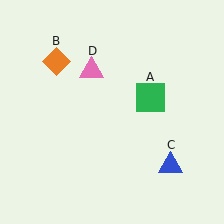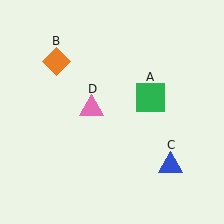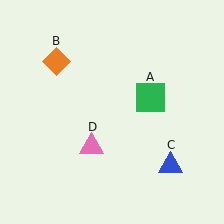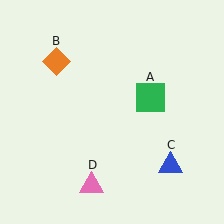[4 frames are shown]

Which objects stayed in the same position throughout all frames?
Green square (object A) and orange diamond (object B) and blue triangle (object C) remained stationary.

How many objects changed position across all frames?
1 object changed position: pink triangle (object D).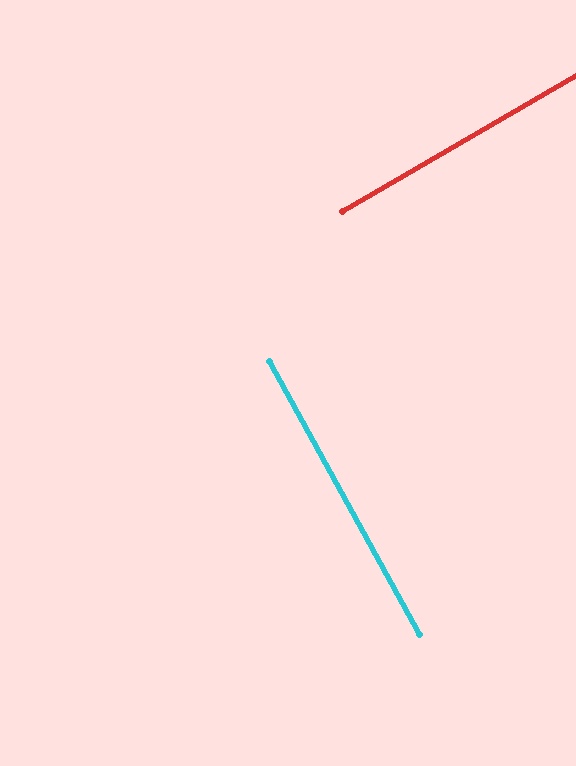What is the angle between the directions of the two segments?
Approximately 89 degrees.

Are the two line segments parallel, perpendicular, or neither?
Perpendicular — they meet at approximately 89°.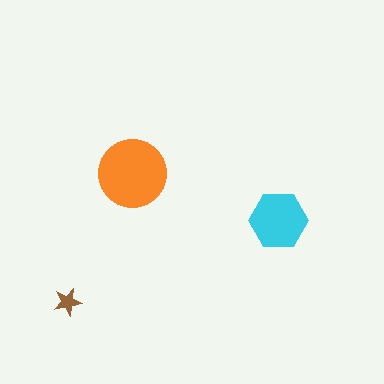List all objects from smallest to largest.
The brown star, the cyan hexagon, the orange circle.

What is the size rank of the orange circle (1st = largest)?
1st.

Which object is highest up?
The orange circle is topmost.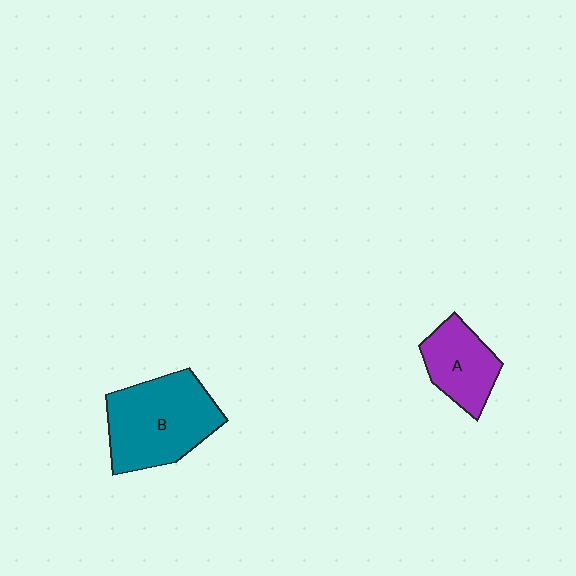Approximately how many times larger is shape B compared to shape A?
Approximately 1.7 times.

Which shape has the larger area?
Shape B (teal).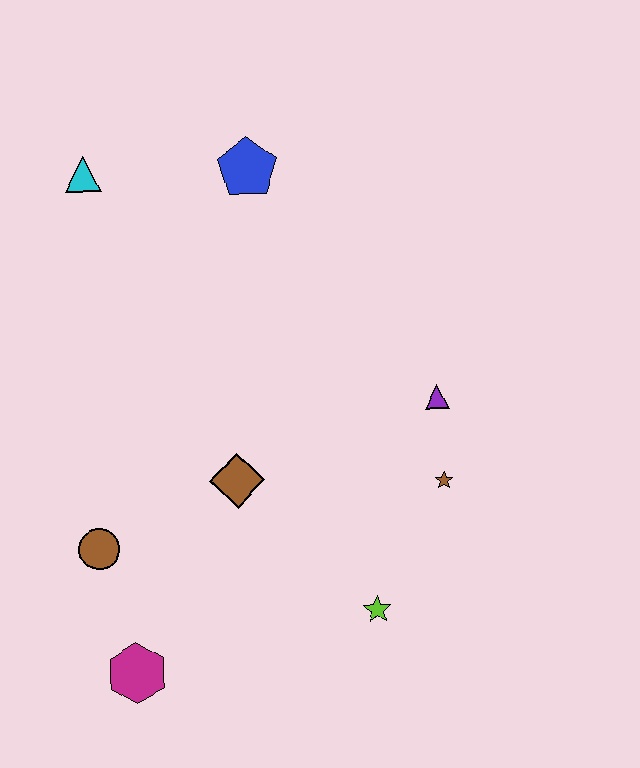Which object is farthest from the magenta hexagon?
The blue pentagon is farthest from the magenta hexagon.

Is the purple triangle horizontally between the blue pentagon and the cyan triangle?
No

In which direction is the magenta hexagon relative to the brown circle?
The magenta hexagon is below the brown circle.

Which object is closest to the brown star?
The purple triangle is closest to the brown star.